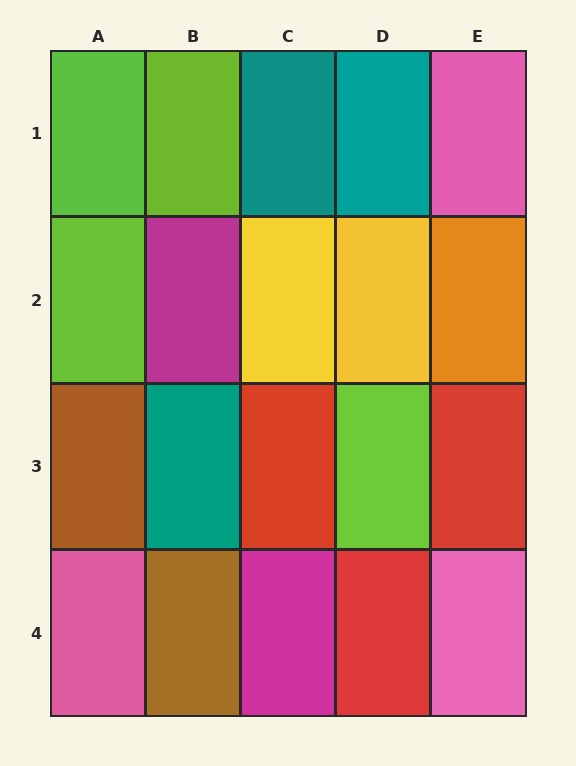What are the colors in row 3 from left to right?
Brown, teal, red, lime, red.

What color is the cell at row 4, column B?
Brown.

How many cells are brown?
2 cells are brown.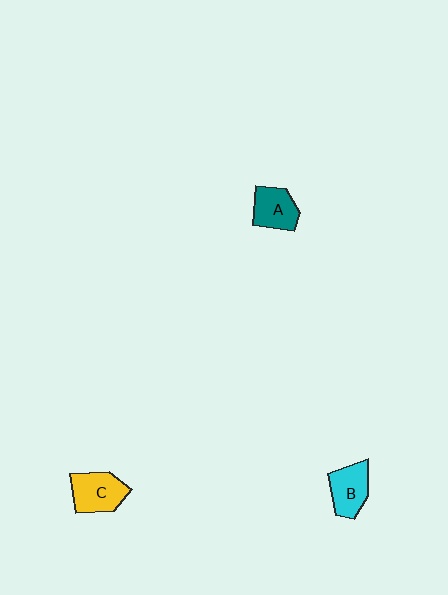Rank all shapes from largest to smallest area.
From largest to smallest: C (yellow), B (cyan), A (teal).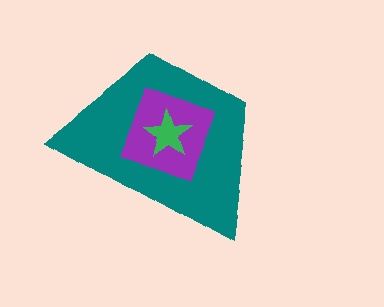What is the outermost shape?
The teal trapezoid.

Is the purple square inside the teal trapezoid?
Yes.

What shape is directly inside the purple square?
The green star.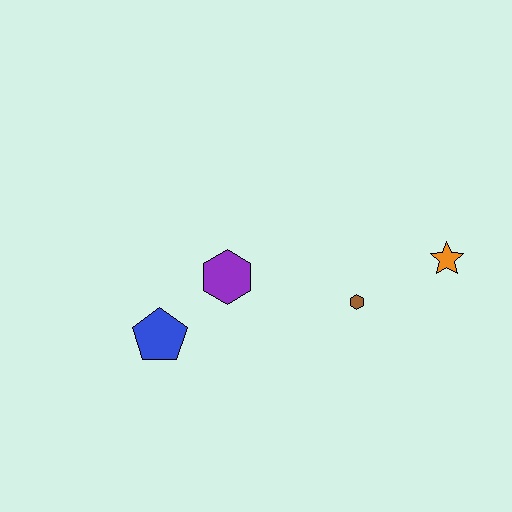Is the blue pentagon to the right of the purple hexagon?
No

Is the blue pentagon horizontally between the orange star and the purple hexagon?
No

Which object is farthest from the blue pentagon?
The orange star is farthest from the blue pentagon.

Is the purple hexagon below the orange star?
Yes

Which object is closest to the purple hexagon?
The blue pentagon is closest to the purple hexagon.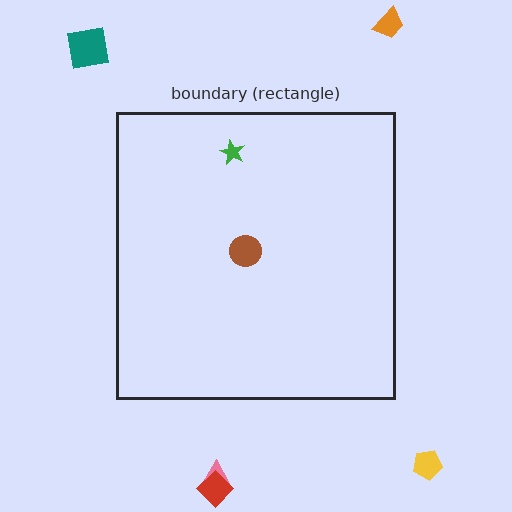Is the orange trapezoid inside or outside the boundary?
Outside.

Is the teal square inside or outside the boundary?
Outside.